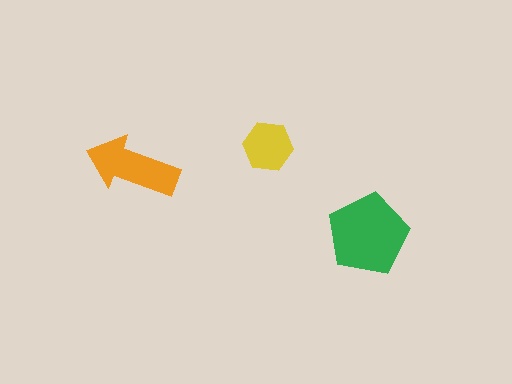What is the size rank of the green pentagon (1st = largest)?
1st.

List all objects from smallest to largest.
The yellow hexagon, the orange arrow, the green pentagon.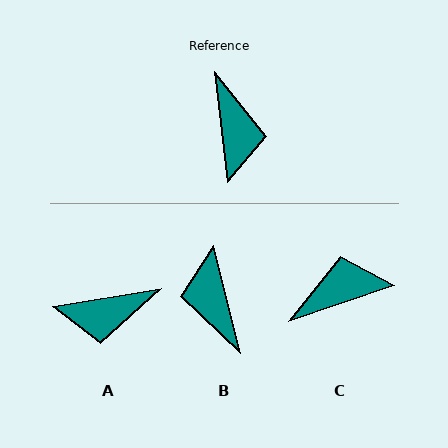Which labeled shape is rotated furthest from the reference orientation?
B, about 173 degrees away.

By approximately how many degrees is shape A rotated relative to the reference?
Approximately 87 degrees clockwise.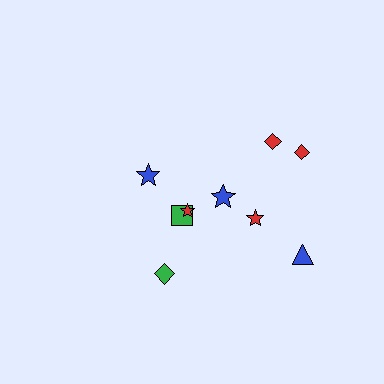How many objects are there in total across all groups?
There are 9 objects.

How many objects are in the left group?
There are 3 objects.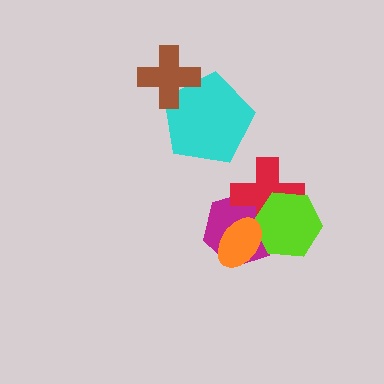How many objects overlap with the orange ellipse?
3 objects overlap with the orange ellipse.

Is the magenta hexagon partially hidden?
Yes, it is partially covered by another shape.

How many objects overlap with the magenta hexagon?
3 objects overlap with the magenta hexagon.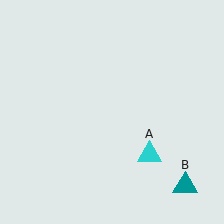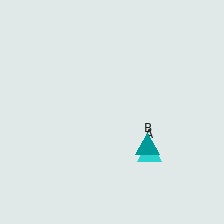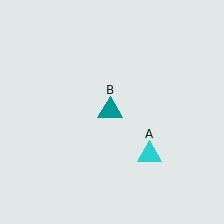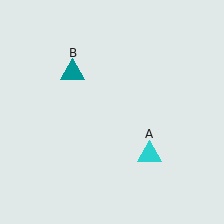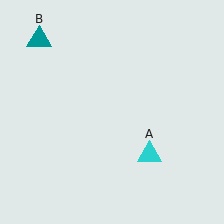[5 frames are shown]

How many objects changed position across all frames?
1 object changed position: teal triangle (object B).